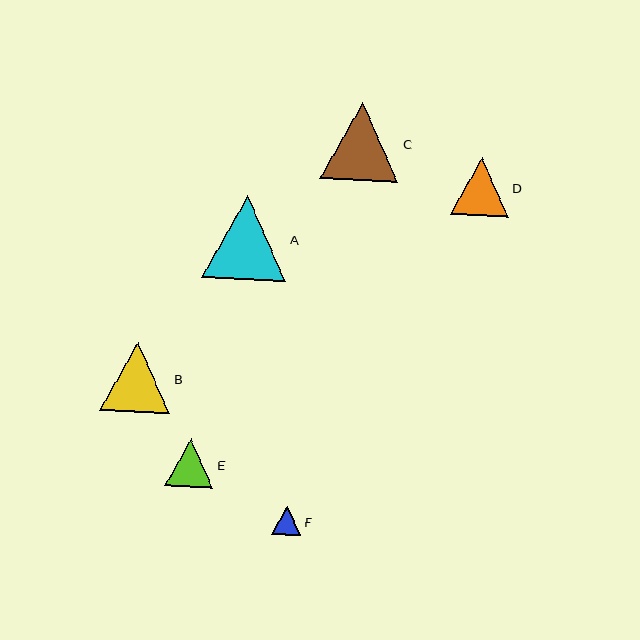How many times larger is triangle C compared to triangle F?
Triangle C is approximately 2.7 times the size of triangle F.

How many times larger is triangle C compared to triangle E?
Triangle C is approximately 1.6 times the size of triangle E.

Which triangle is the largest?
Triangle A is the largest with a size of approximately 83 pixels.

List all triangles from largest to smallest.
From largest to smallest: A, C, B, D, E, F.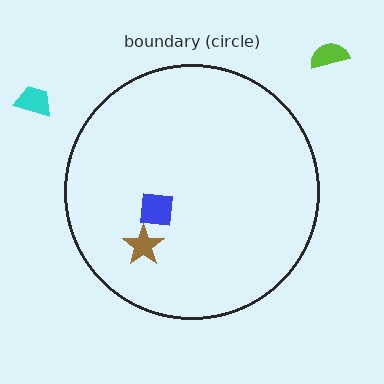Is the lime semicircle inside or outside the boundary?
Outside.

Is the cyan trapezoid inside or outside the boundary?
Outside.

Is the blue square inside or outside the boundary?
Inside.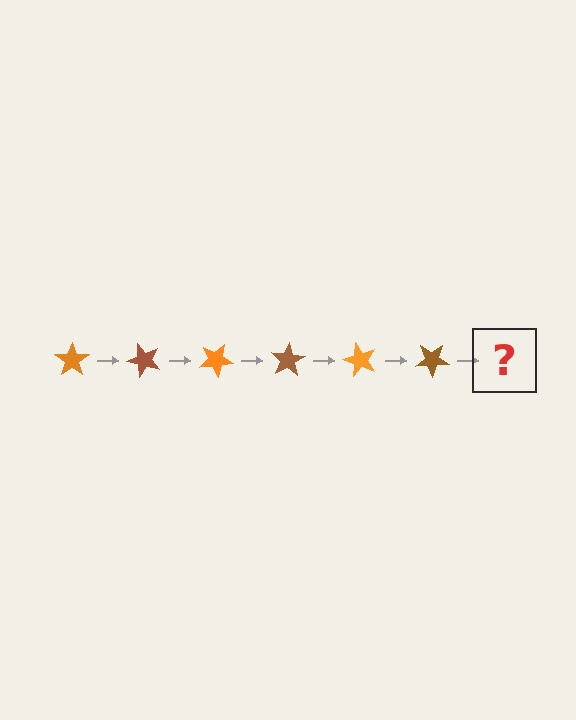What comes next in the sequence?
The next element should be an orange star, rotated 300 degrees from the start.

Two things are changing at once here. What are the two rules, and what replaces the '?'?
The two rules are that it rotates 50 degrees each step and the color cycles through orange and brown. The '?' should be an orange star, rotated 300 degrees from the start.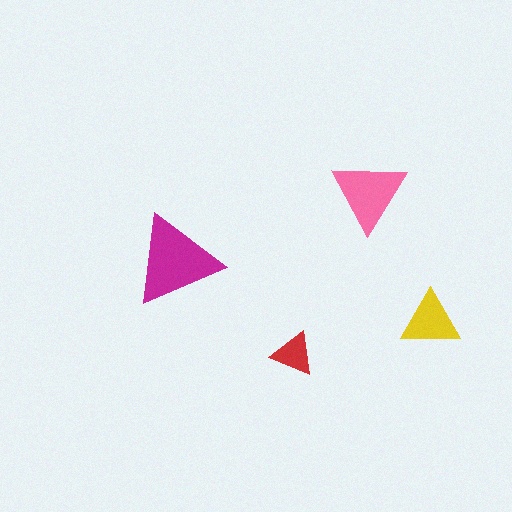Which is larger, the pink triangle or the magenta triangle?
The magenta one.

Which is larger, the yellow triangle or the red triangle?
The yellow one.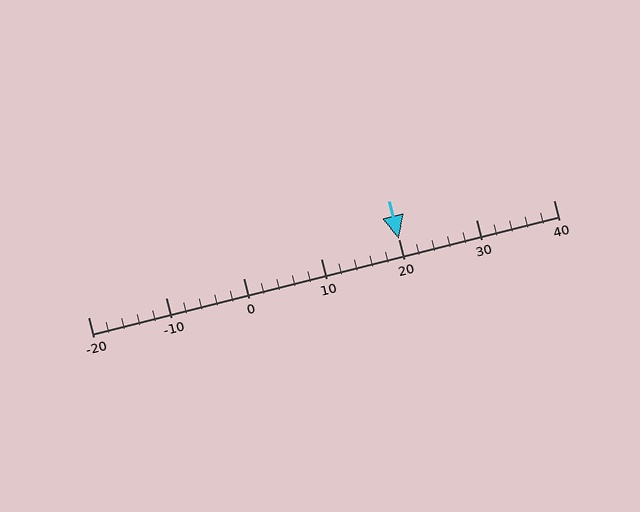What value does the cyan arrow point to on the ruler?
The cyan arrow points to approximately 20.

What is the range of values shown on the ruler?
The ruler shows values from -20 to 40.